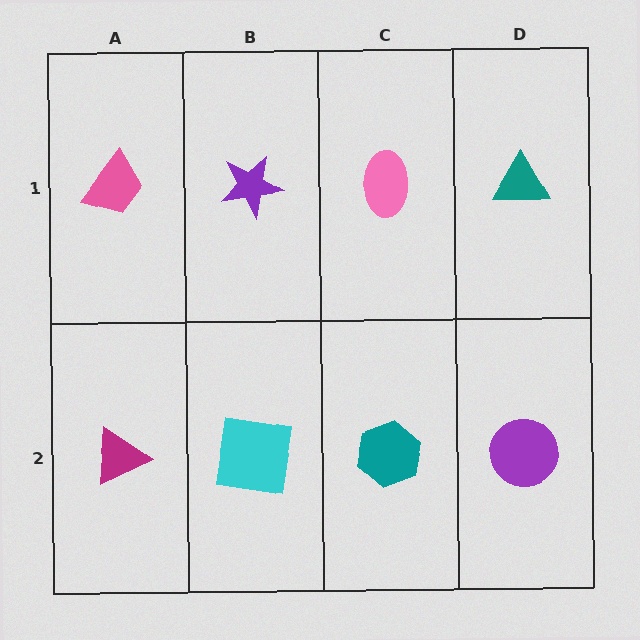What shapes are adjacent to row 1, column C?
A teal hexagon (row 2, column C), a purple star (row 1, column B), a teal triangle (row 1, column D).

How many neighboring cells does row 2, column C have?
3.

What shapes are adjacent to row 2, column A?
A pink trapezoid (row 1, column A), a cyan square (row 2, column B).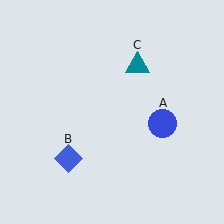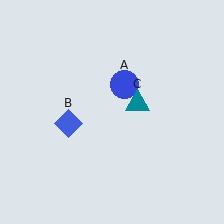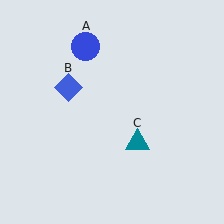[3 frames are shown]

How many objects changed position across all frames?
3 objects changed position: blue circle (object A), blue diamond (object B), teal triangle (object C).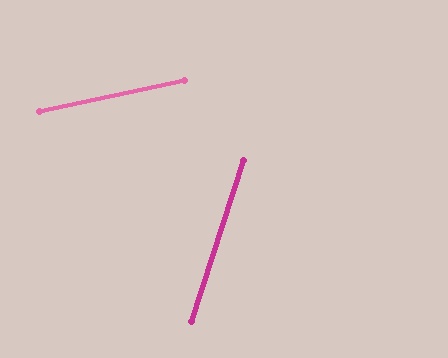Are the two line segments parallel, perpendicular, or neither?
Neither parallel nor perpendicular — they differ by about 60°.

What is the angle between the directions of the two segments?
Approximately 60 degrees.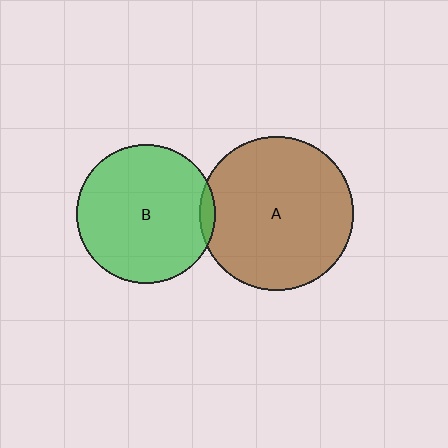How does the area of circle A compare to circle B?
Approximately 1.2 times.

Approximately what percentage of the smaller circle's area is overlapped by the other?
Approximately 5%.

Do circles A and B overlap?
Yes.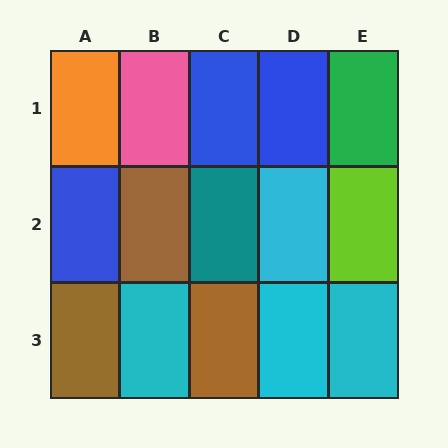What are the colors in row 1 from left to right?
Orange, pink, blue, blue, green.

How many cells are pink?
1 cell is pink.